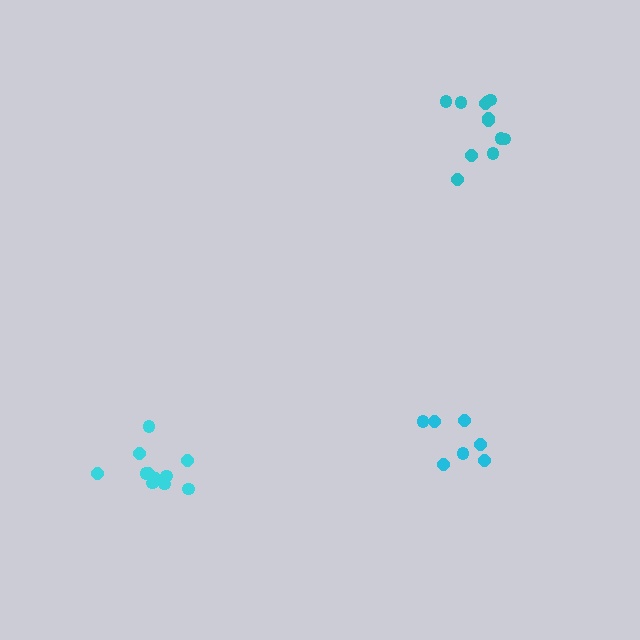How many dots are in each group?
Group 1: 12 dots, Group 2: 12 dots, Group 3: 7 dots (31 total).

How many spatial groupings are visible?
There are 3 spatial groupings.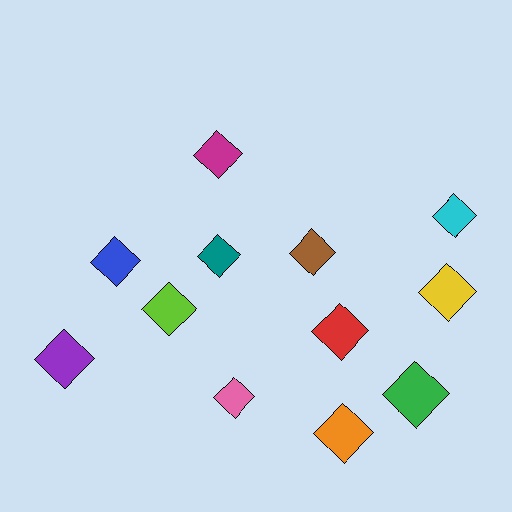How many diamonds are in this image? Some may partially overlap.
There are 12 diamonds.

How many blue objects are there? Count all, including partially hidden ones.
There is 1 blue object.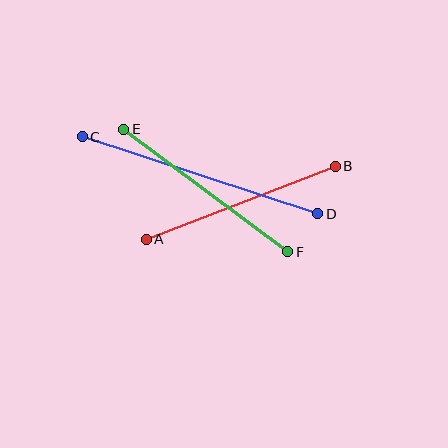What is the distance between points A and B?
The distance is approximately 203 pixels.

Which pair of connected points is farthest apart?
Points C and D are farthest apart.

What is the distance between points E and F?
The distance is approximately 205 pixels.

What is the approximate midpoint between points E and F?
The midpoint is at approximately (206, 191) pixels.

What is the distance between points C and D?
The distance is approximately 248 pixels.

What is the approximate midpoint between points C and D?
The midpoint is at approximately (200, 175) pixels.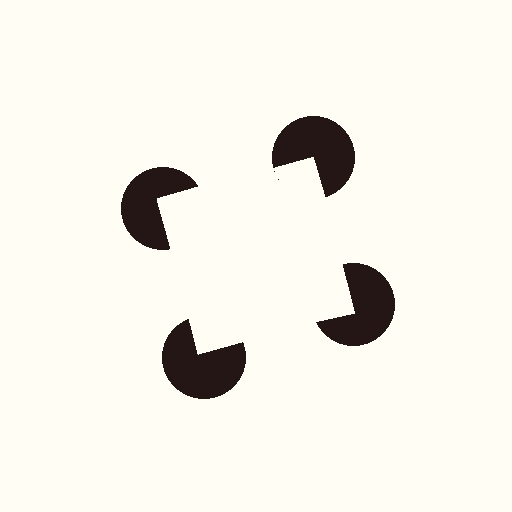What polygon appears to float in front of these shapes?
An illusory square — its edges are inferred from the aligned wedge cuts in the pac-man discs, not physically drawn.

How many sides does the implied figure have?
4 sides.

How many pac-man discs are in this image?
There are 4 — one at each vertex of the illusory square.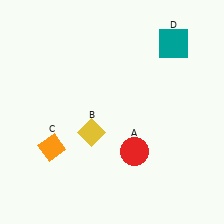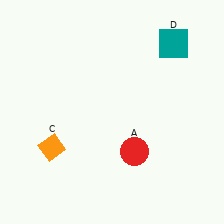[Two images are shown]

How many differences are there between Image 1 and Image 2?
There is 1 difference between the two images.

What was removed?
The yellow diamond (B) was removed in Image 2.